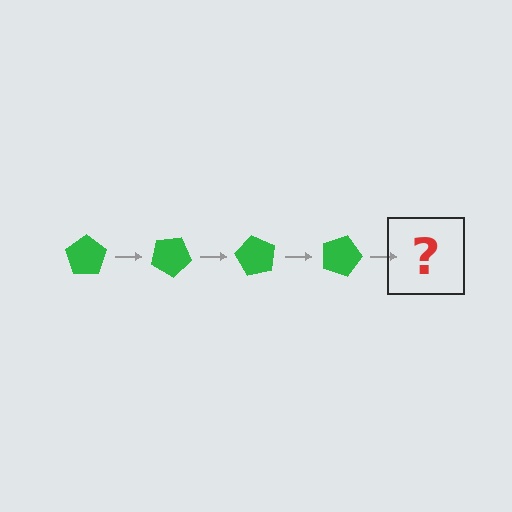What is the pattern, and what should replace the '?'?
The pattern is that the pentagon rotates 30 degrees each step. The '?' should be a green pentagon rotated 120 degrees.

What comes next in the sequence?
The next element should be a green pentagon rotated 120 degrees.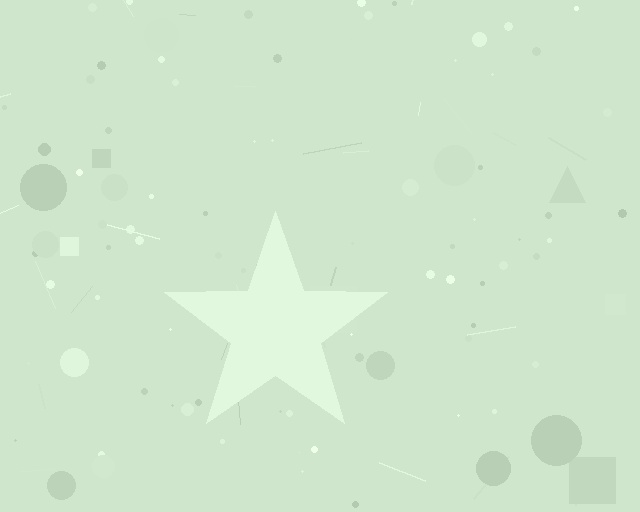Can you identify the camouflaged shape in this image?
The camouflaged shape is a star.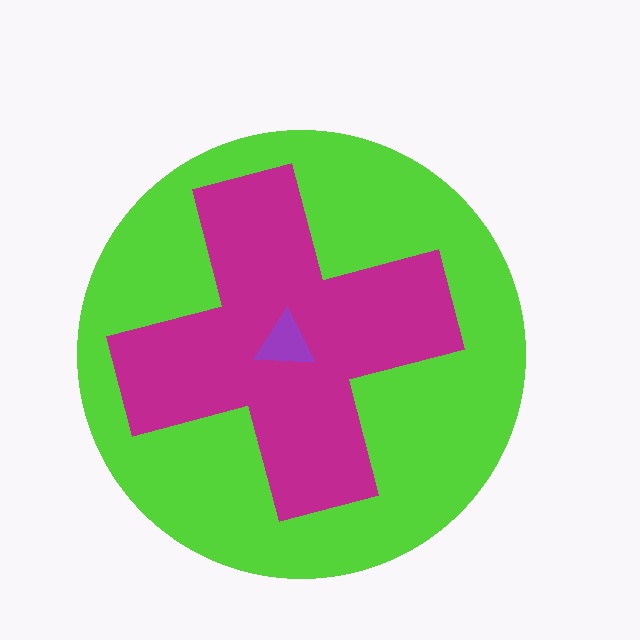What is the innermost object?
The purple triangle.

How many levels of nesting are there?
3.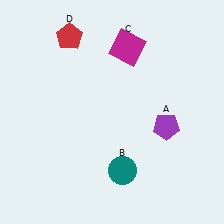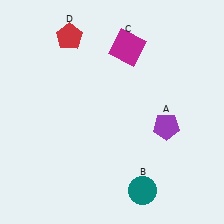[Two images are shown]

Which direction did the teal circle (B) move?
The teal circle (B) moved right.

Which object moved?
The teal circle (B) moved right.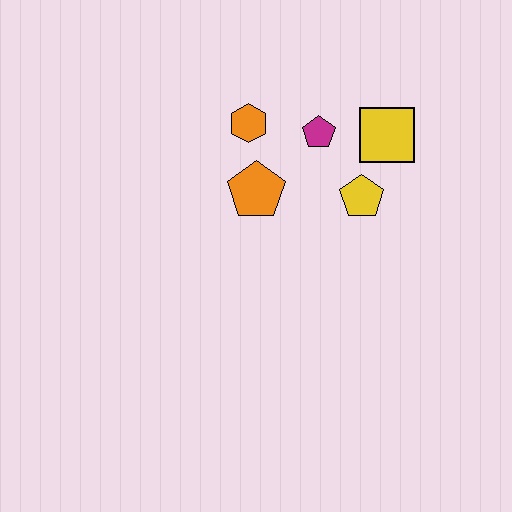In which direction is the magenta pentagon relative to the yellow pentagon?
The magenta pentagon is above the yellow pentagon.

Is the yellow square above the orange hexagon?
No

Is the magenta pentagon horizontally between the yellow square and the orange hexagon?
Yes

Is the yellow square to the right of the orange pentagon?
Yes